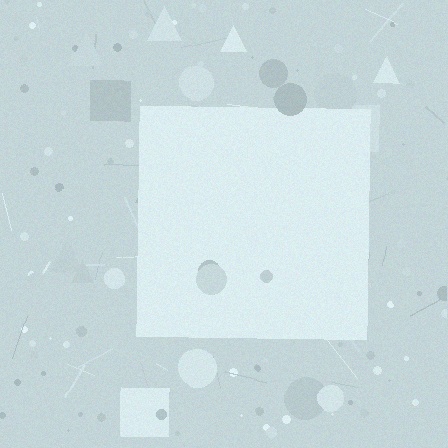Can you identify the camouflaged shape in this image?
The camouflaged shape is a square.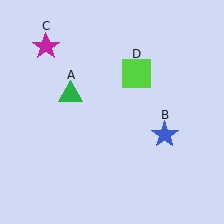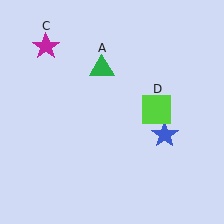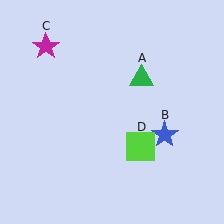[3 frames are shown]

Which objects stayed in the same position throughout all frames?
Blue star (object B) and magenta star (object C) remained stationary.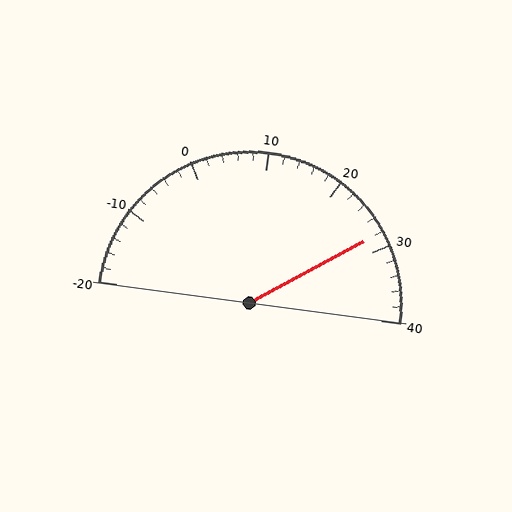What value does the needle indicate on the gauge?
The needle indicates approximately 28.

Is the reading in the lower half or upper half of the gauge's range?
The reading is in the upper half of the range (-20 to 40).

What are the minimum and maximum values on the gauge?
The gauge ranges from -20 to 40.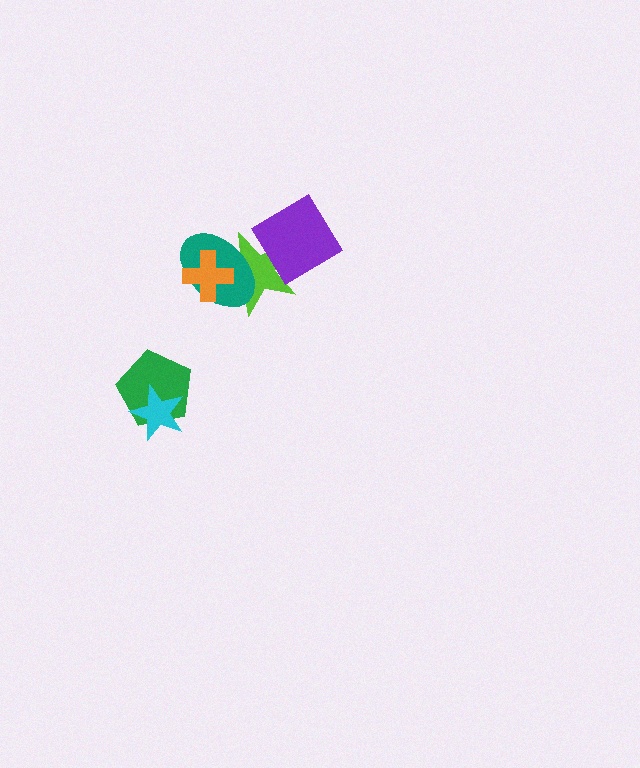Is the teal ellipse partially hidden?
Yes, it is partially covered by another shape.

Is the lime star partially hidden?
Yes, it is partially covered by another shape.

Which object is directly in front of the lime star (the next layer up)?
The teal ellipse is directly in front of the lime star.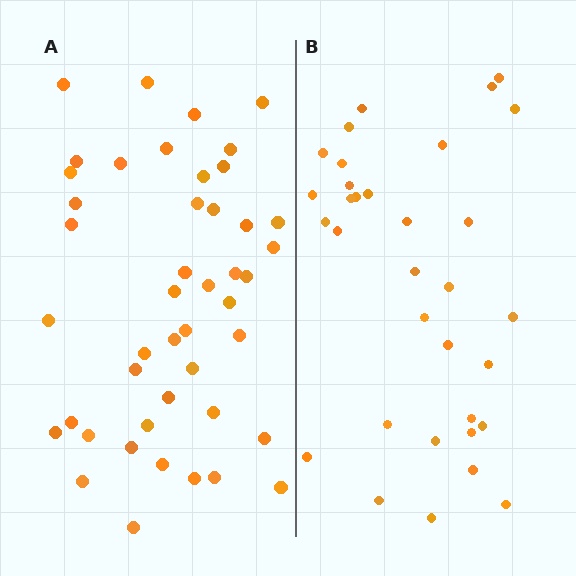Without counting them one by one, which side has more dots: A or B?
Region A (the left region) has more dots.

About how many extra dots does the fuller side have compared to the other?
Region A has roughly 12 or so more dots than region B.